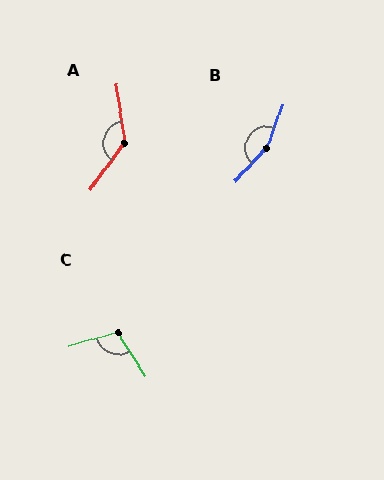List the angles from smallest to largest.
C (106°), A (135°), B (157°).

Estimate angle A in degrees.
Approximately 135 degrees.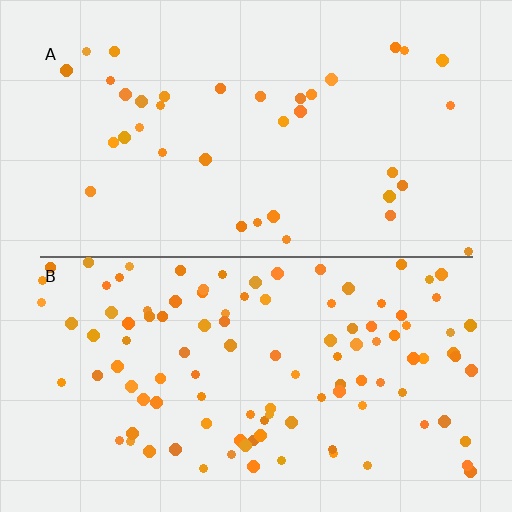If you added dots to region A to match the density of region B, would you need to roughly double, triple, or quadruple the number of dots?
Approximately triple.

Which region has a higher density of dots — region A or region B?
B (the bottom).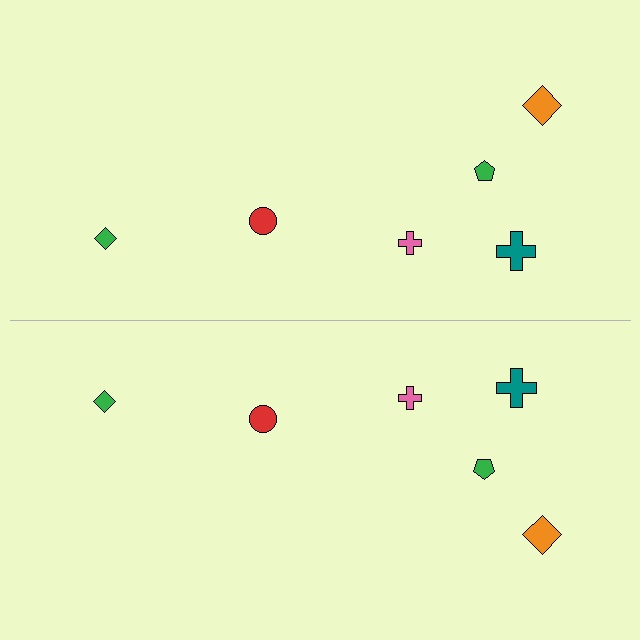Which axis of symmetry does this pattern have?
The pattern has a horizontal axis of symmetry running through the center of the image.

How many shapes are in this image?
There are 12 shapes in this image.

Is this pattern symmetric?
Yes, this pattern has bilateral (reflection) symmetry.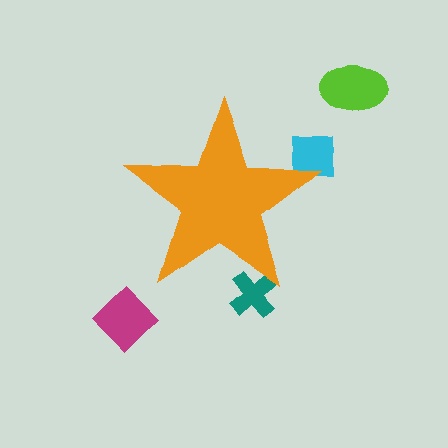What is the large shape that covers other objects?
An orange star.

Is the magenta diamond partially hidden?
No, the magenta diamond is fully visible.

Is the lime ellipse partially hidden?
No, the lime ellipse is fully visible.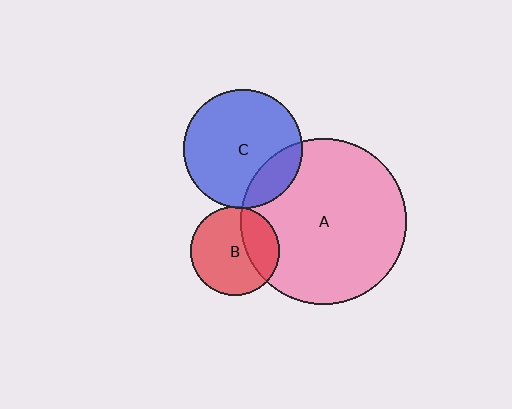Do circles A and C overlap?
Yes.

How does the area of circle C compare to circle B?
Approximately 1.8 times.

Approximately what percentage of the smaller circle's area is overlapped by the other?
Approximately 20%.